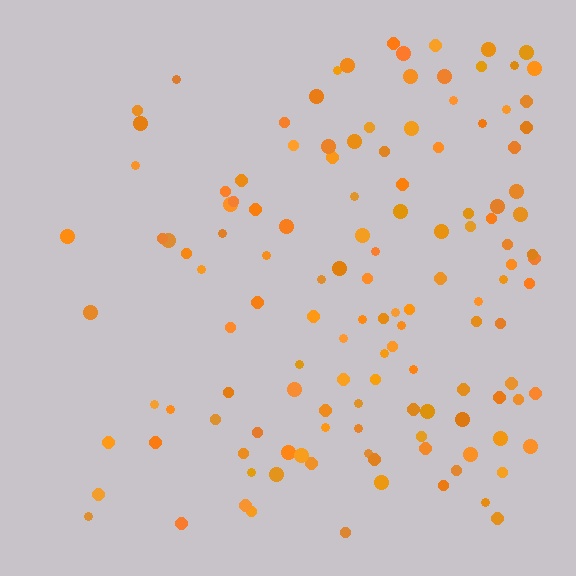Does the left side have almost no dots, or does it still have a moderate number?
Still a moderate number, just noticeably fewer than the right.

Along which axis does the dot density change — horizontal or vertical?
Horizontal.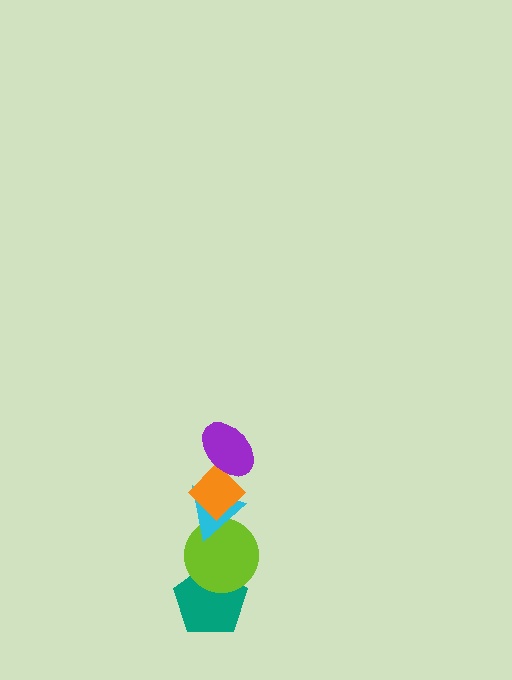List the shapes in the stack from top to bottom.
From top to bottom: the purple ellipse, the orange diamond, the cyan triangle, the lime circle, the teal pentagon.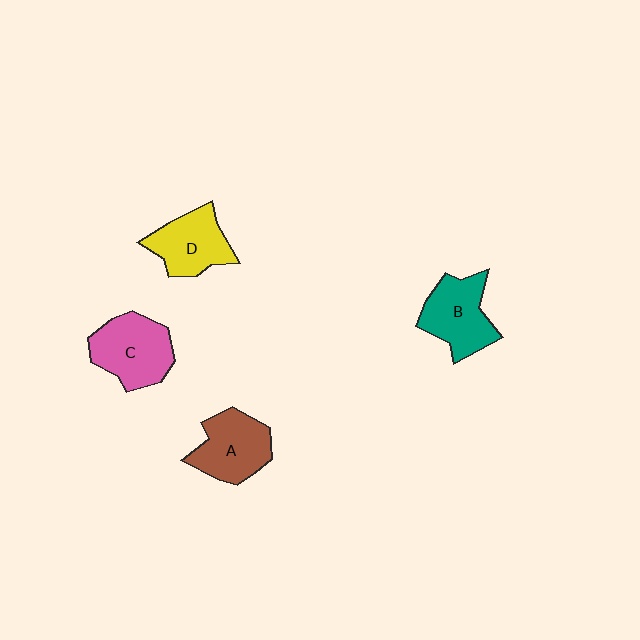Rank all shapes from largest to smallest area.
From largest to smallest: C (pink), B (teal), A (brown), D (yellow).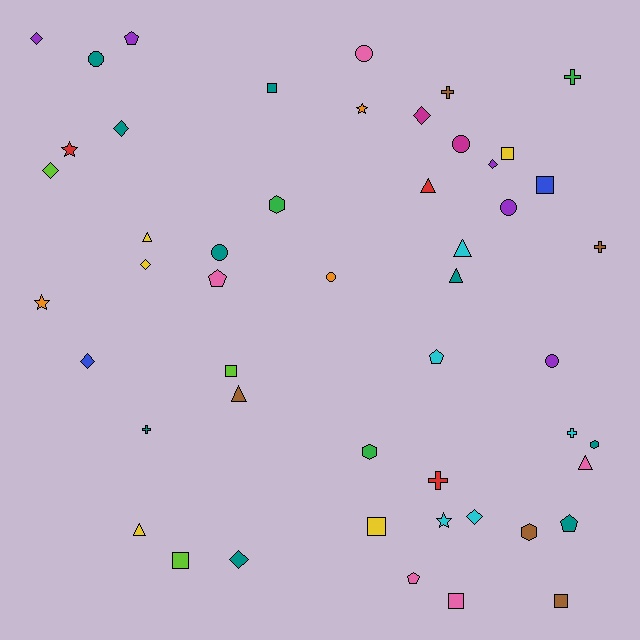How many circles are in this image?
There are 7 circles.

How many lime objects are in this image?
There are 3 lime objects.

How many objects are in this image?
There are 50 objects.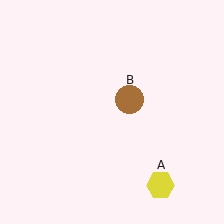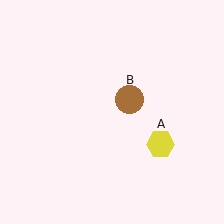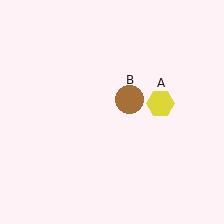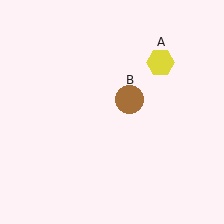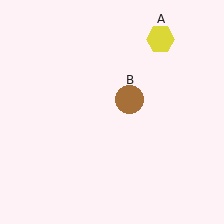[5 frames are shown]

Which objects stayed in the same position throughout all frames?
Brown circle (object B) remained stationary.